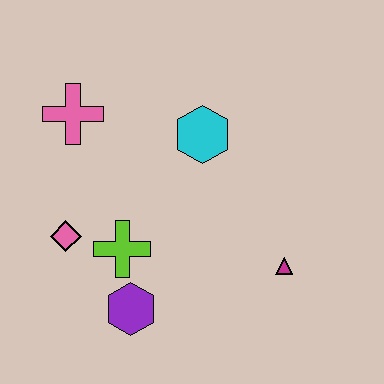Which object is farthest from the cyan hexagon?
The purple hexagon is farthest from the cyan hexagon.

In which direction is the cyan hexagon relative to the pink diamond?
The cyan hexagon is to the right of the pink diamond.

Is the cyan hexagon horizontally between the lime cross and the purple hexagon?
No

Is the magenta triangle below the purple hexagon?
No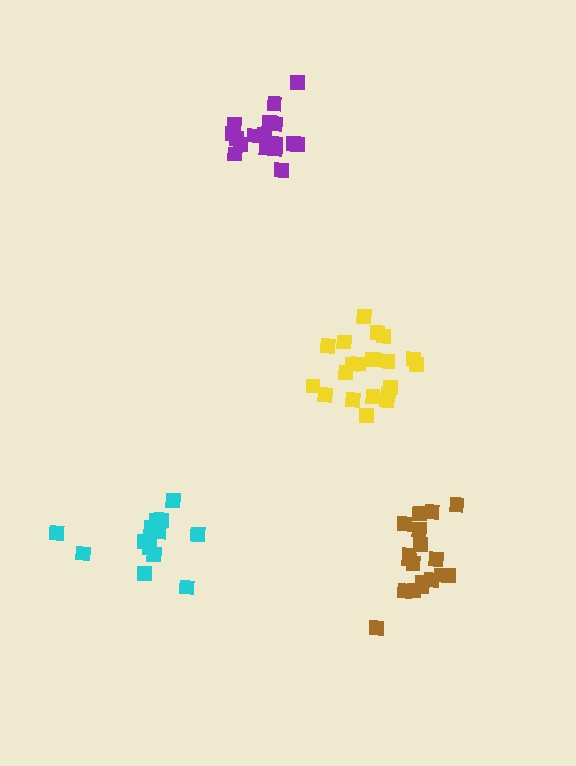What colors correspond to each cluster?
The clusters are colored: yellow, cyan, brown, purple.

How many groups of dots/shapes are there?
There are 4 groups.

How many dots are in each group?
Group 1: 20 dots, Group 2: 14 dots, Group 3: 18 dots, Group 4: 17 dots (69 total).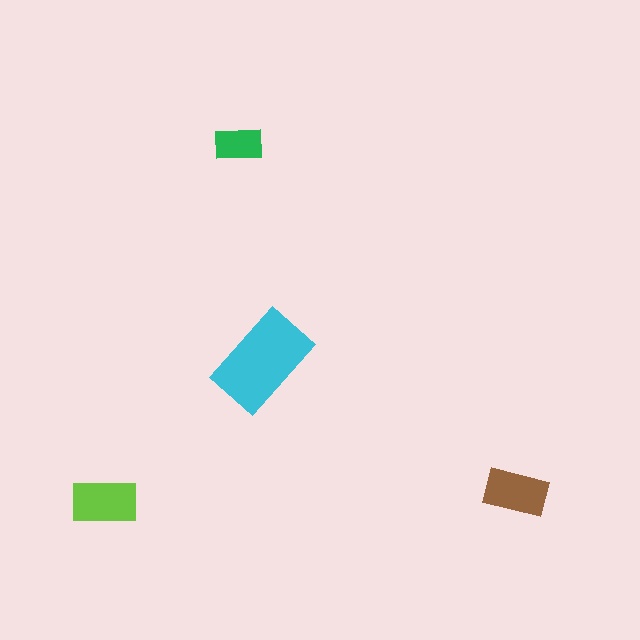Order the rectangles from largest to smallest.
the cyan one, the lime one, the brown one, the green one.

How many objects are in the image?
There are 4 objects in the image.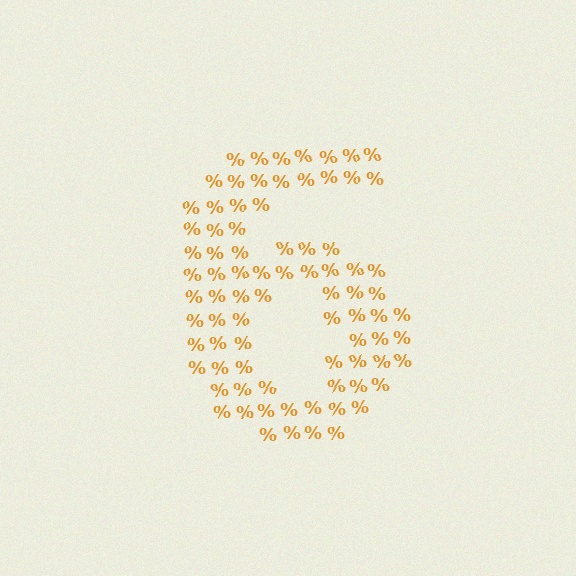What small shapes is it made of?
It is made of small percent signs.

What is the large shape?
The large shape is the digit 6.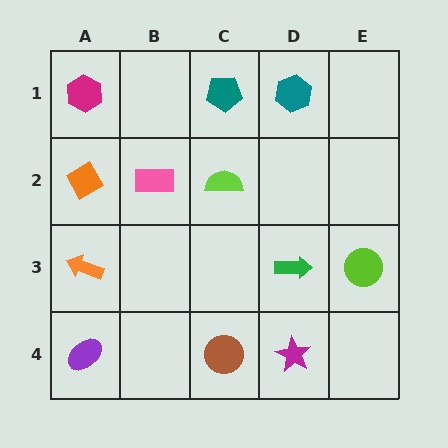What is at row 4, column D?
A magenta star.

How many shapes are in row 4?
3 shapes.